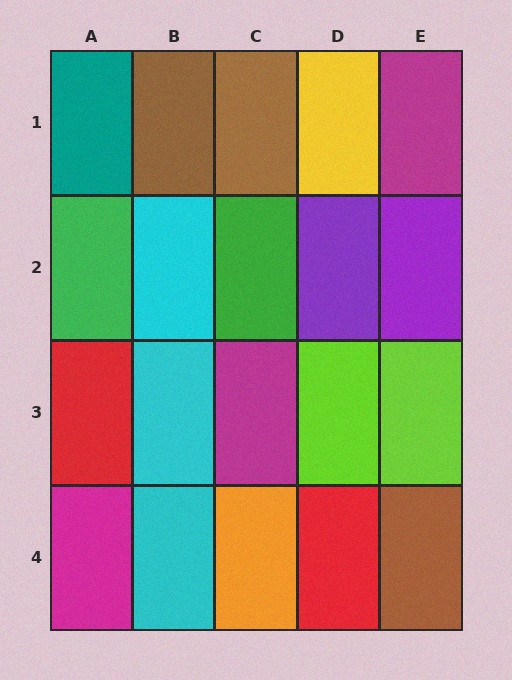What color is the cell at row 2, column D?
Purple.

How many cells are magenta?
3 cells are magenta.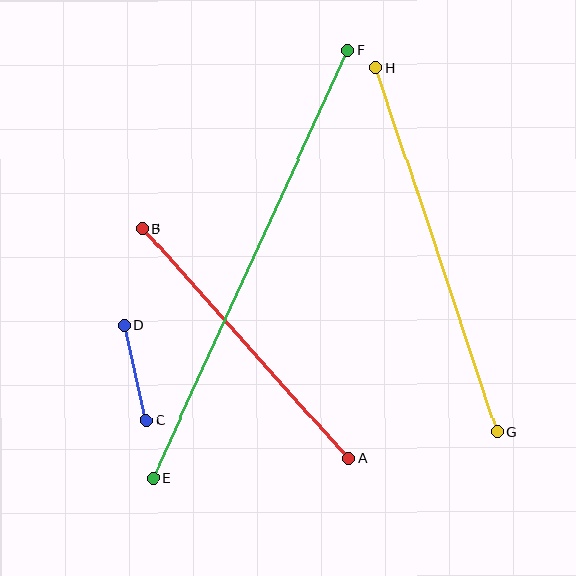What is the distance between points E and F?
The distance is approximately 471 pixels.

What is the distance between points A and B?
The distance is approximately 309 pixels.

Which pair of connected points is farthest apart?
Points E and F are farthest apart.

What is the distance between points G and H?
The distance is approximately 384 pixels.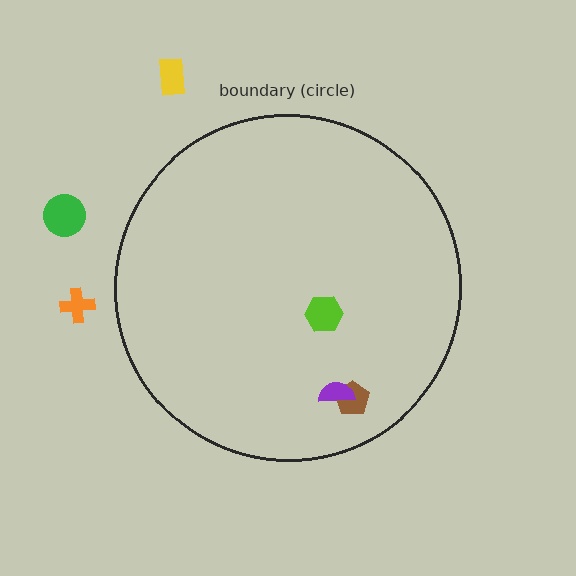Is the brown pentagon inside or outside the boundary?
Inside.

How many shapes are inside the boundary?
3 inside, 3 outside.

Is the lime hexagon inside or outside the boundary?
Inside.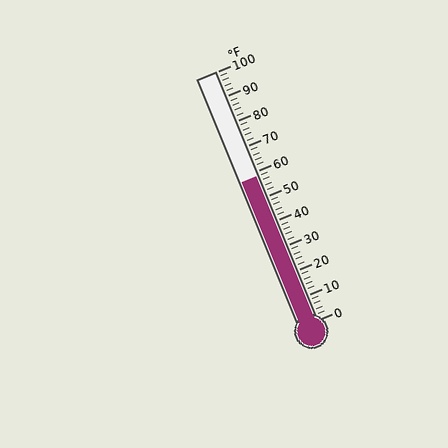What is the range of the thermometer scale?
The thermometer scale ranges from 0°F to 100°F.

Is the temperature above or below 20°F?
The temperature is above 20°F.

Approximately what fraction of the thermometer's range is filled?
The thermometer is filled to approximately 60% of its range.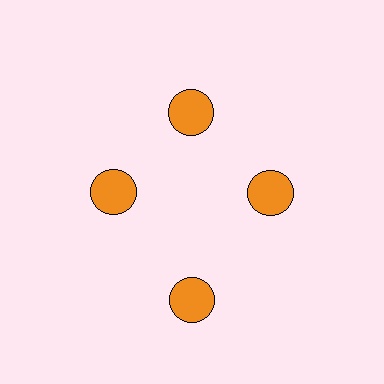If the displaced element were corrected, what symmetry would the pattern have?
It would have 4-fold rotational symmetry — the pattern would map onto itself every 90 degrees.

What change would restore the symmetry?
The symmetry would be restored by moving it inward, back onto the ring so that all 4 circles sit at equal angles and equal distance from the center.